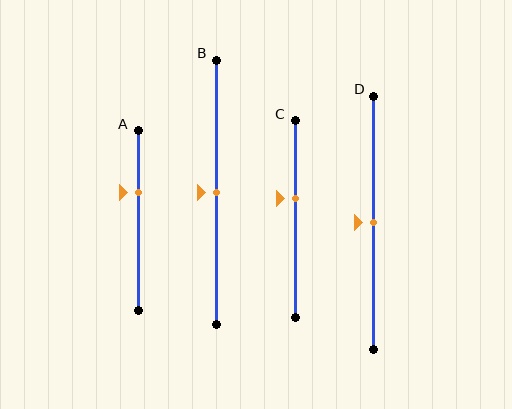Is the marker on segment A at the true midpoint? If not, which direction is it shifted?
No, the marker on segment A is shifted upward by about 16% of the segment length.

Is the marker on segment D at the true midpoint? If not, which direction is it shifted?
Yes, the marker on segment D is at the true midpoint.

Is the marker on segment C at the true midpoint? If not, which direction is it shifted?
No, the marker on segment C is shifted upward by about 10% of the segment length.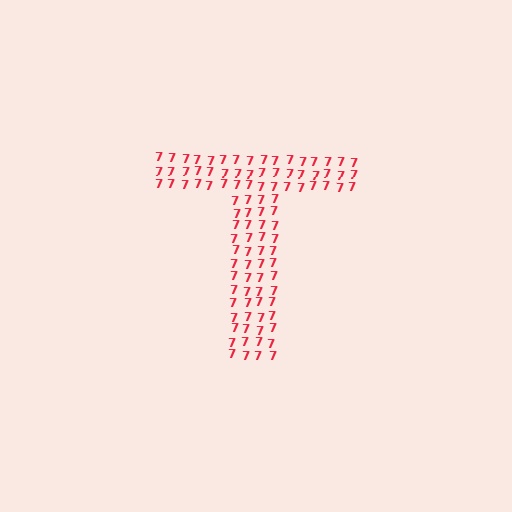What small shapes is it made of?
It is made of small digit 7's.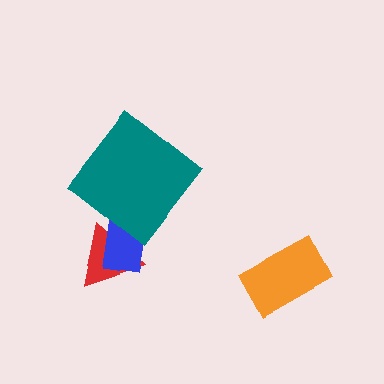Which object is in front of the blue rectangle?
The teal diamond is in front of the blue rectangle.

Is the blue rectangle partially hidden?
Yes, it is partially covered by another shape.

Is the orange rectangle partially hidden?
No, no other shape covers it.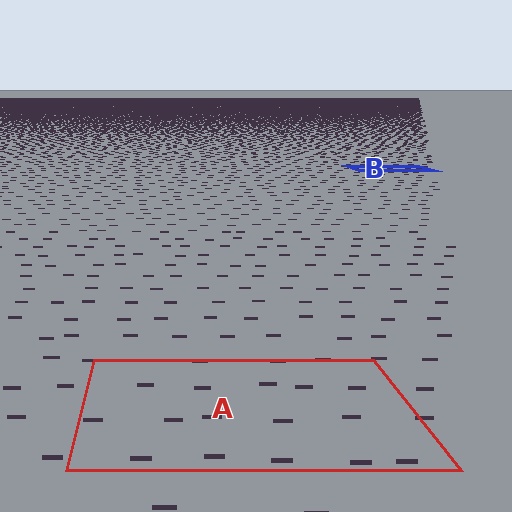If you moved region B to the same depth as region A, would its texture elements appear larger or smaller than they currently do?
They would appear larger. At a closer depth, the same texture elements are projected at a bigger on-screen size.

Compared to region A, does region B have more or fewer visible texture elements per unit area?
Region B has more texture elements per unit area — they are packed more densely because it is farther away.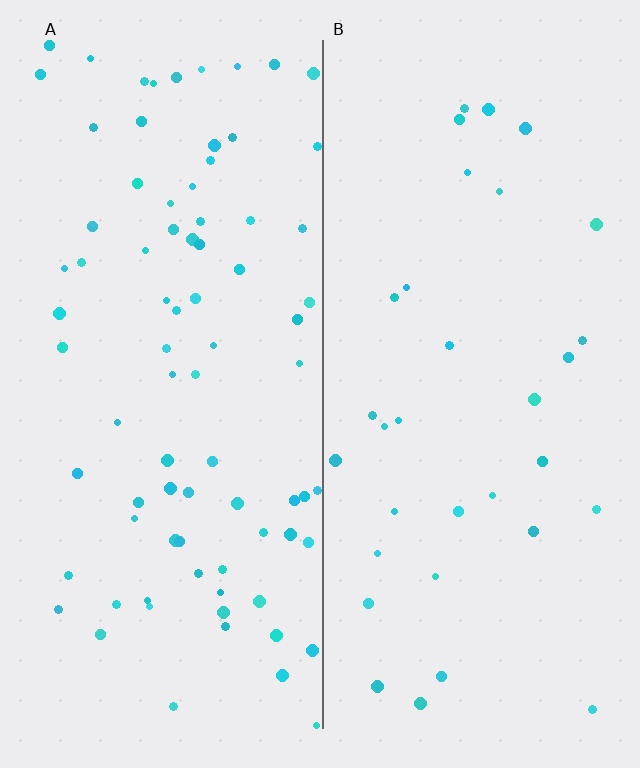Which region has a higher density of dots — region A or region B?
A (the left).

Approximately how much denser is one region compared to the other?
Approximately 2.5× — region A over region B.